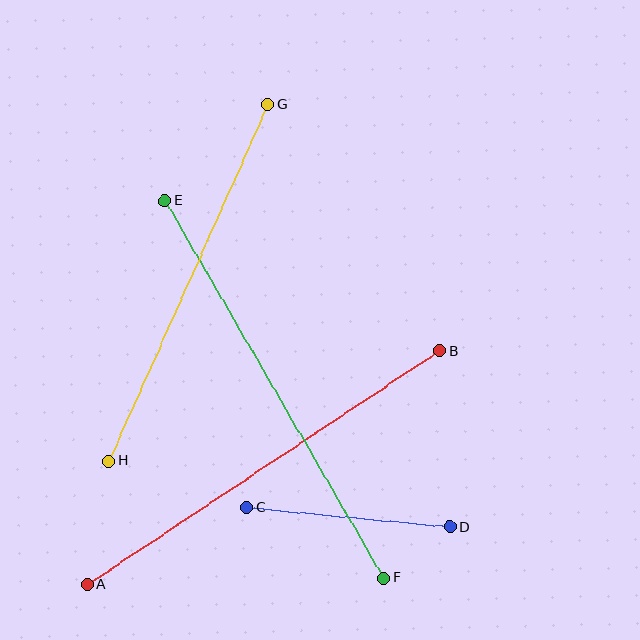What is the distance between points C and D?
The distance is approximately 204 pixels.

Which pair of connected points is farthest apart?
Points E and F are farthest apart.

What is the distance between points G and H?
The distance is approximately 391 pixels.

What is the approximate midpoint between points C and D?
The midpoint is at approximately (348, 517) pixels.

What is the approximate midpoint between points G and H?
The midpoint is at approximately (188, 283) pixels.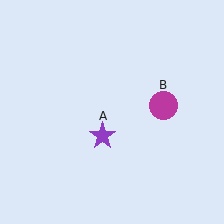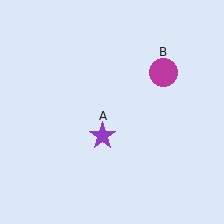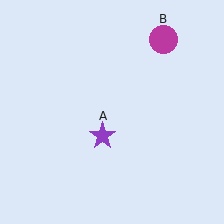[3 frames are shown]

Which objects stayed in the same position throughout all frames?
Purple star (object A) remained stationary.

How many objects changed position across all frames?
1 object changed position: magenta circle (object B).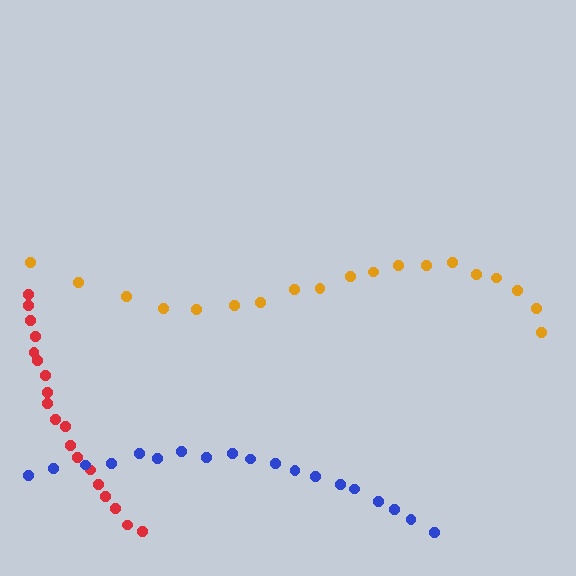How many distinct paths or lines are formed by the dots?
There are 3 distinct paths.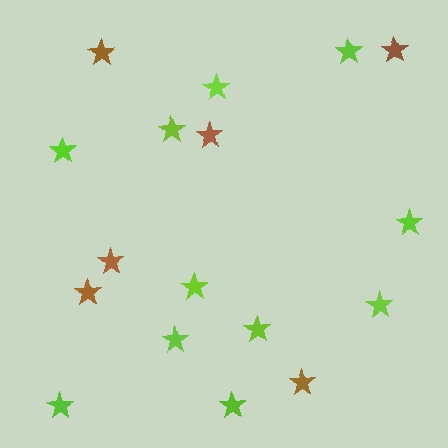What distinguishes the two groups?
There are 2 groups: one group of lime stars (11) and one group of brown stars (6).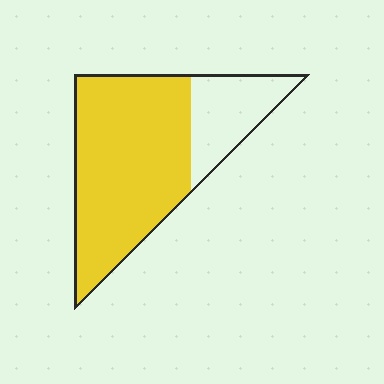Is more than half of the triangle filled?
Yes.